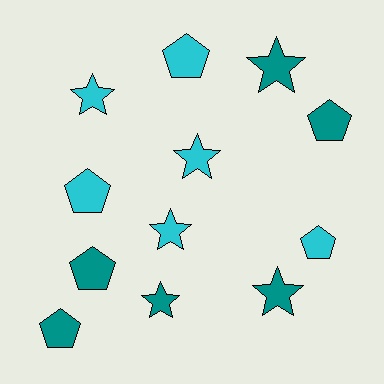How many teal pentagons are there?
There are 3 teal pentagons.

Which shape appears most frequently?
Star, with 6 objects.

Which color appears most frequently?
Teal, with 6 objects.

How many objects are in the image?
There are 12 objects.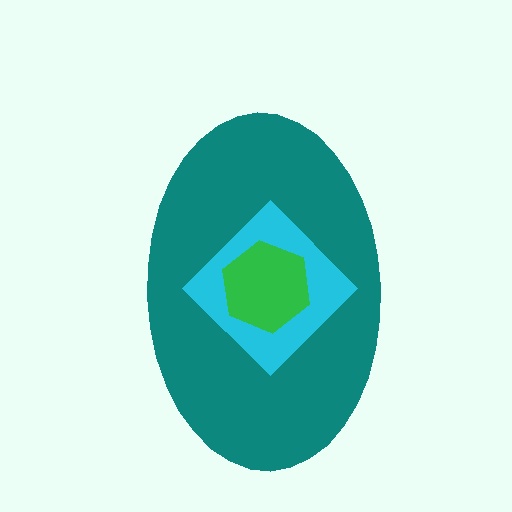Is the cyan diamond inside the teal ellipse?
Yes.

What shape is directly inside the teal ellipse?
The cyan diamond.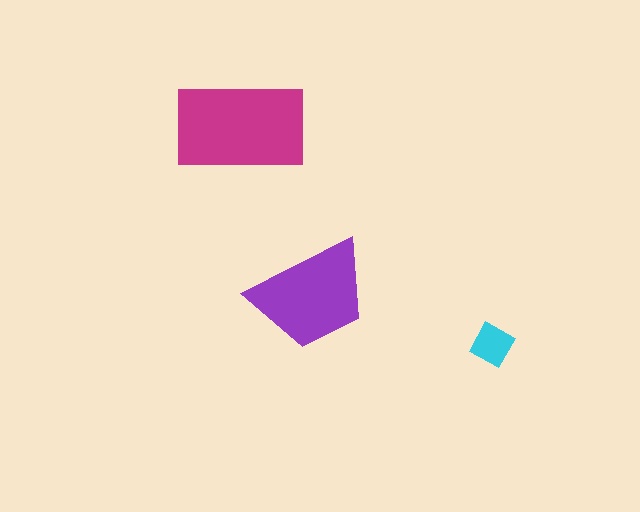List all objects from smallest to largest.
The cyan square, the purple trapezoid, the magenta rectangle.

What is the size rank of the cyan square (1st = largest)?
3rd.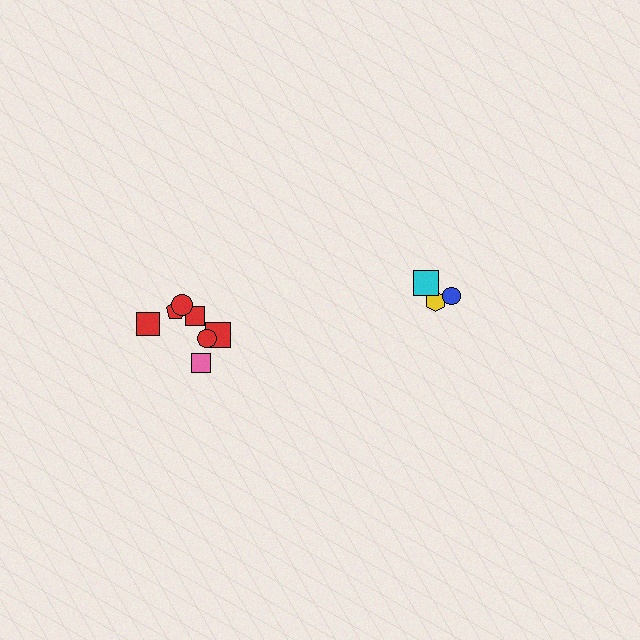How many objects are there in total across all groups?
There are 10 objects.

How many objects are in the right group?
There are 3 objects.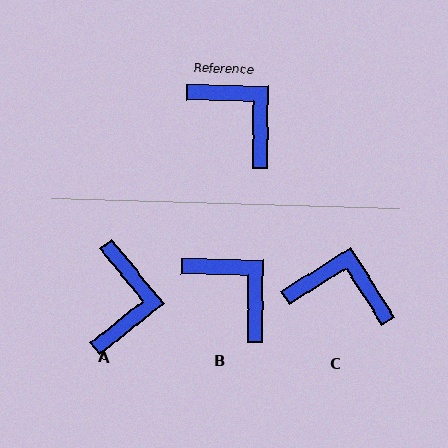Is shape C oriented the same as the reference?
No, it is off by about 33 degrees.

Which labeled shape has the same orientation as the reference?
B.